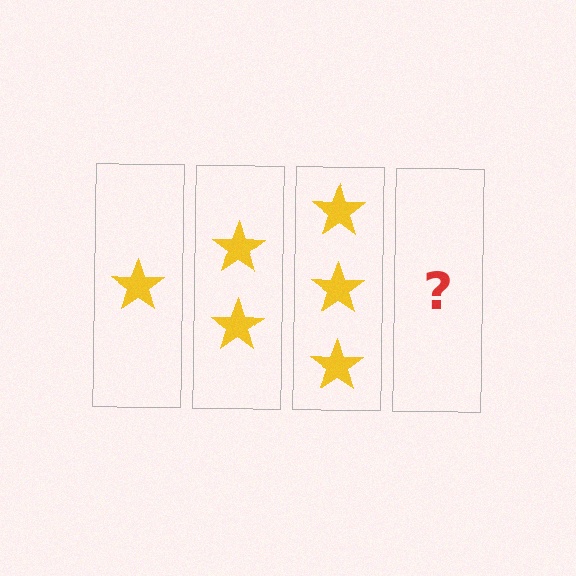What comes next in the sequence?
The next element should be 4 stars.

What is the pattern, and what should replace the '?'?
The pattern is that each step adds one more star. The '?' should be 4 stars.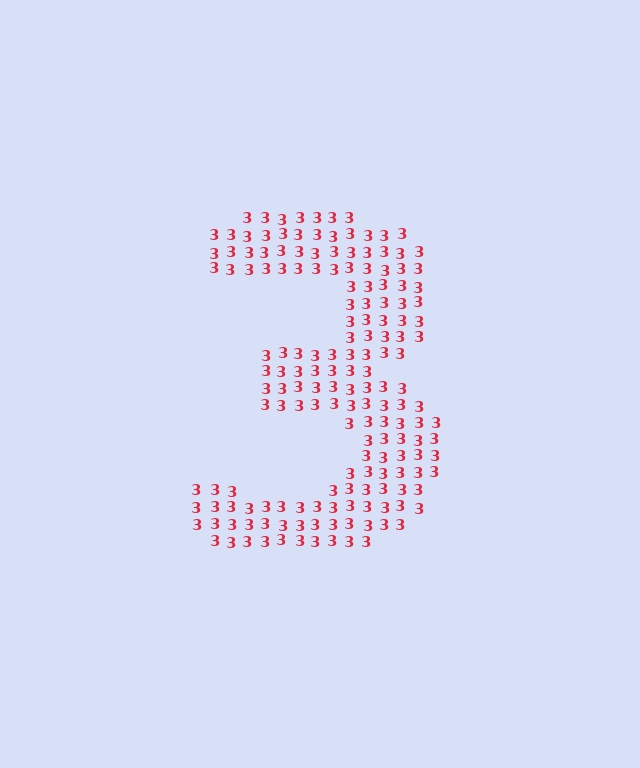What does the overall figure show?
The overall figure shows the digit 3.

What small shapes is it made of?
It is made of small digit 3's.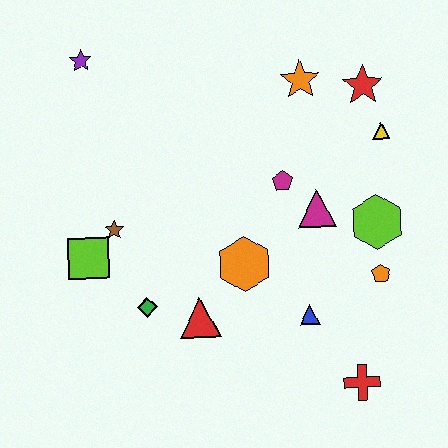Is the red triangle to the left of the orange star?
Yes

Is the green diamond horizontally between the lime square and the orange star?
Yes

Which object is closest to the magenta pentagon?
The magenta triangle is closest to the magenta pentagon.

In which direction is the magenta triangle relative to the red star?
The magenta triangle is below the red star.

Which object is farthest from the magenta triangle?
The purple star is farthest from the magenta triangle.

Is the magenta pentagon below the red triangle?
No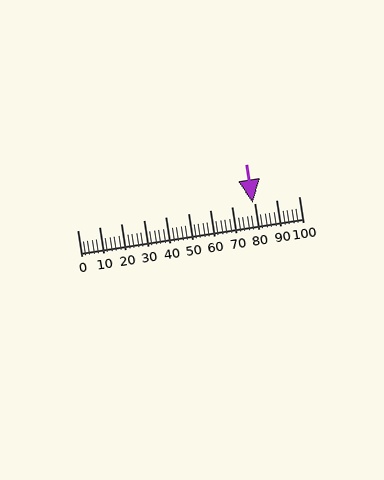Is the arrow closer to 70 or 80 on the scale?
The arrow is closer to 80.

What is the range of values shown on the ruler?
The ruler shows values from 0 to 100.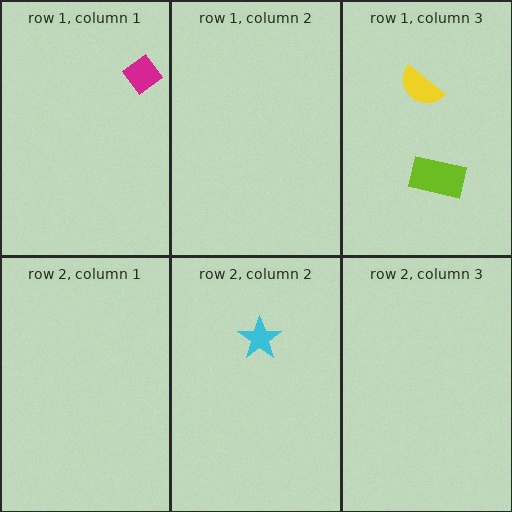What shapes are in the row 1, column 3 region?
The lime rectangle, the yellow semicircle.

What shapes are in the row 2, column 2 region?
The cyan star.